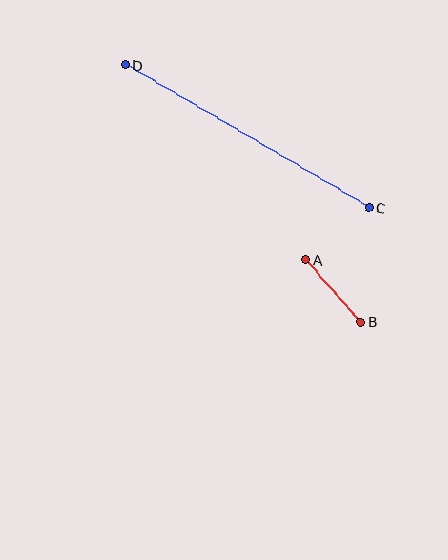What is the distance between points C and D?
The distance is approximately 282 pixels.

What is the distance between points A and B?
The distance is approximately 83 pixels.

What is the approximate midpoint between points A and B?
The midpoint is at approximately (333, 291) pixels.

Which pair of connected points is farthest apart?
Points C and D are farthest apart.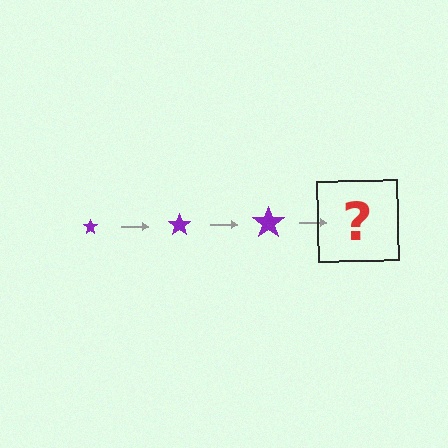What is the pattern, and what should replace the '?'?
The pattern is that the star gets progressively larger each step. The '?' should be a purple star, larger than the previous one.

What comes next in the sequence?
The next element should be a purple star, larger than the previous one.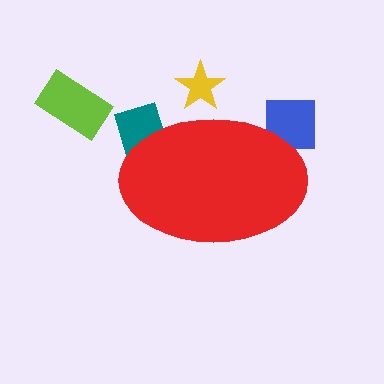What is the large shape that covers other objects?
A red ellipse.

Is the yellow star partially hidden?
Yes, the yellow star is partially hidden behind the red ellipse.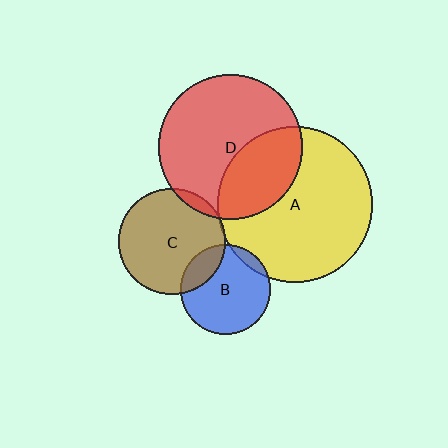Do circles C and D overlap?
Yes.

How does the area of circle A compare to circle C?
Approximately 2.1 times.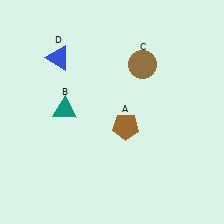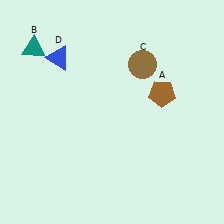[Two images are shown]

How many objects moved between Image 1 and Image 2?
2 objects moved between the two images.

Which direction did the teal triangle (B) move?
The teal triangle (B) moved up.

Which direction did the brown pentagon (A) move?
The brown pentagon (A) moved right.